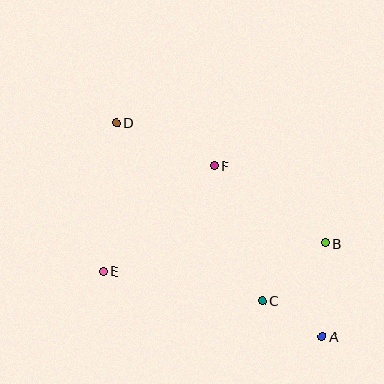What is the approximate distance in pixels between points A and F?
The distance between A and F is approximately 202 pixels.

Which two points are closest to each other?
Points A and C are closest to each other.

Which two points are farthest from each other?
Points A and D are farthest from each other.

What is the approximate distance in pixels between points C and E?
The distance between C and E is approximately 161 pixels.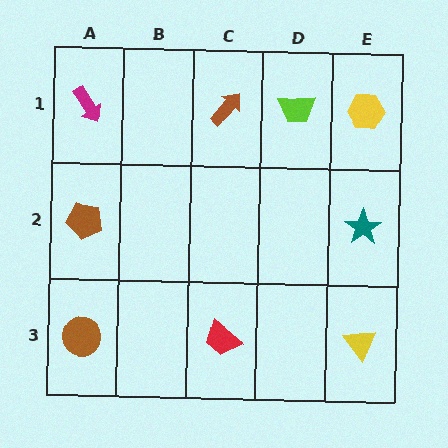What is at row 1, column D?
A lime trapezoid.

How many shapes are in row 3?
3 shapes.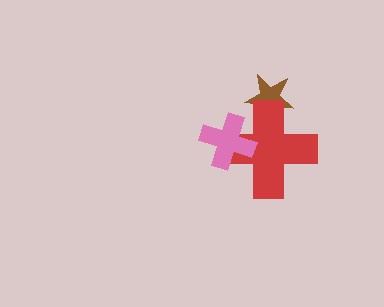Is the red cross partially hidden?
Yes, it is partially covered by another shape.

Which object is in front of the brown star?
The red cross is in front of the brown star.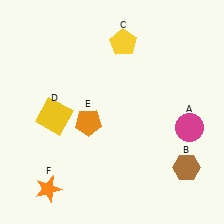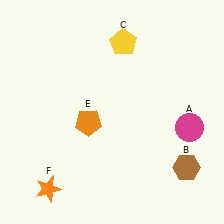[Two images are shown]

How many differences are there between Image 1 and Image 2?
There is 1 difference between the two images.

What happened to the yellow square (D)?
The yellow square (D) was removed in Image 2. It was in the bottom-left area of Image 1.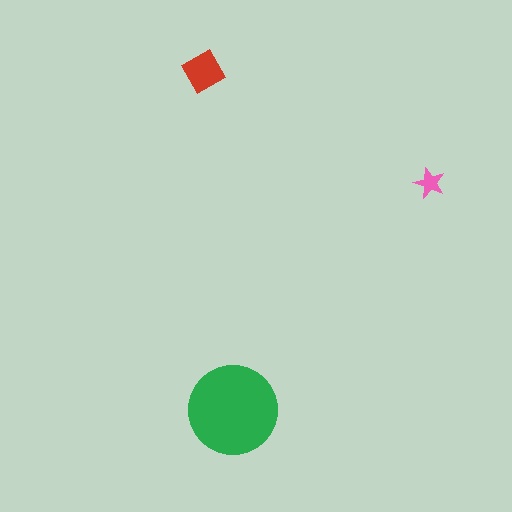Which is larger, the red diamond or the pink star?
The red diamond.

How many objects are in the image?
There are 3 objects in the image.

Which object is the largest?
The green circle.